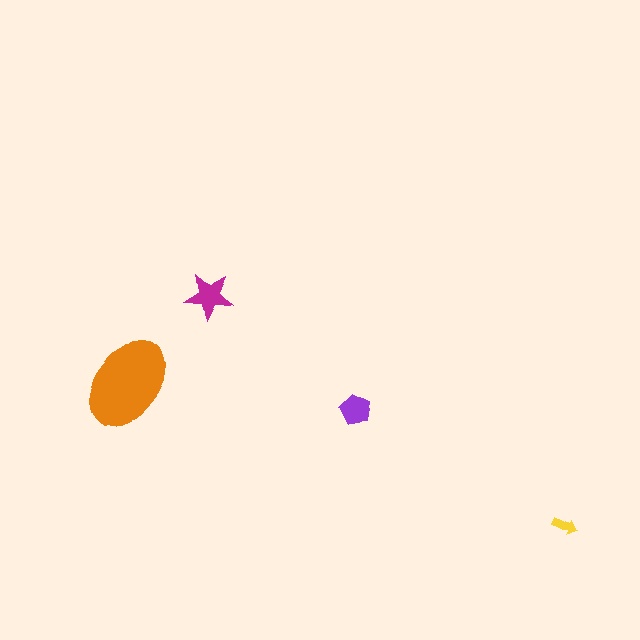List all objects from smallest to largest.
The yellow arrow, the purple pentagon, the magenta star, the orange ellipse.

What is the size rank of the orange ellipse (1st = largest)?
1st.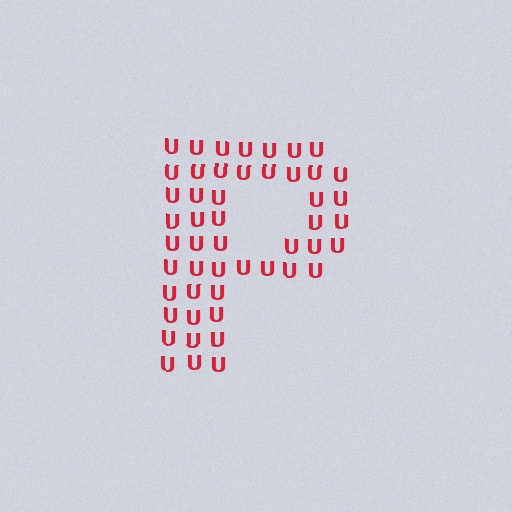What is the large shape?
The large shape is the letter P.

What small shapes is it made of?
It is made of small letter U's.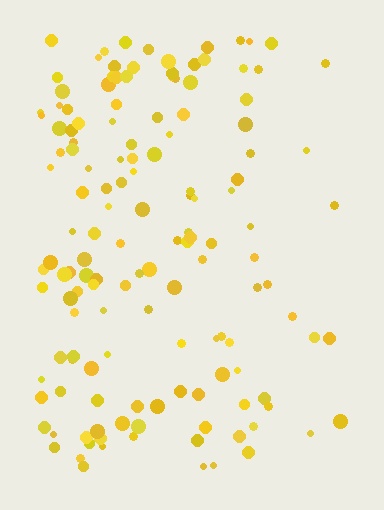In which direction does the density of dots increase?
From right to left, with the left side densest.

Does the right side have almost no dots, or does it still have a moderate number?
Still a moderate number, just noticeably fewer than the left.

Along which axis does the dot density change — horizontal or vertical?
Horizontal.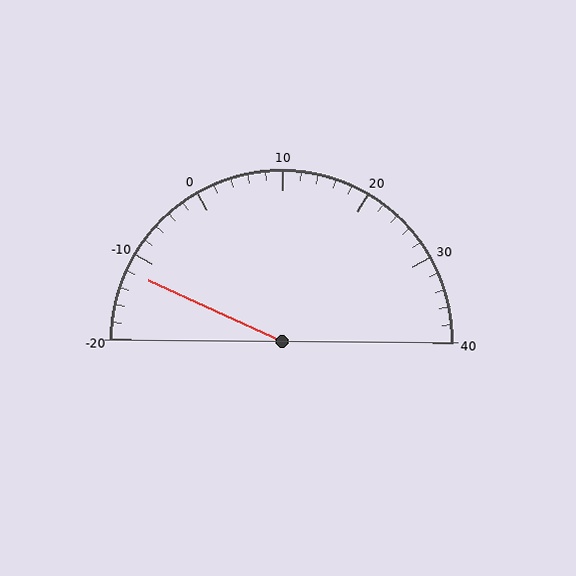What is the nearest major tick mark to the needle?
The nearest major tick mark is -10.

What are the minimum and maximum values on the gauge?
The gauge ranges from -20 to 40.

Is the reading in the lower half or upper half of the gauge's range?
The reading is in the lower half of the range (-20 to 40).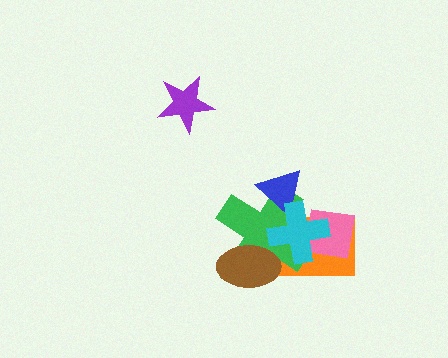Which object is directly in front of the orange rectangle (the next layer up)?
The green cross is directly in front of the orange rectangle.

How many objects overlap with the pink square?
3 objects overlap with the pink square.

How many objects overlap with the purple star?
0 objects overlap with the purple star.